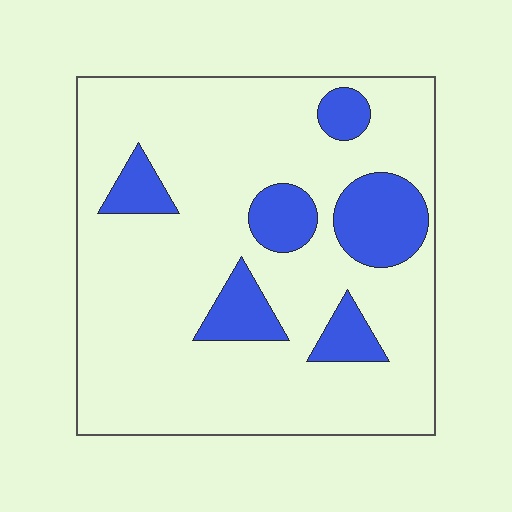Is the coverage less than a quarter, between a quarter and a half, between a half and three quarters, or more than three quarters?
Less than a quarter.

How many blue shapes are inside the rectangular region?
6.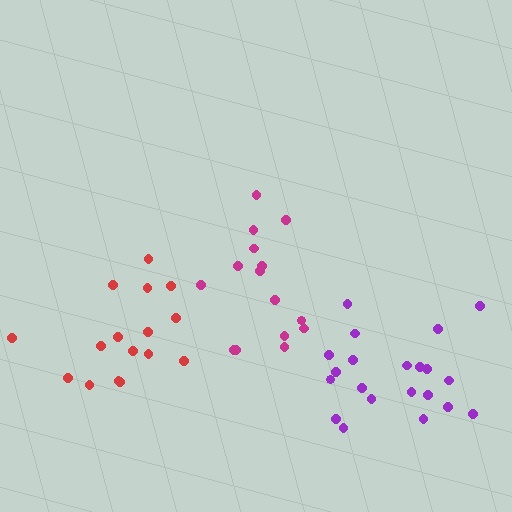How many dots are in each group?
Group 1: 16 dots, Group 2: 15 dots, Group 3: 21 dots (52 total).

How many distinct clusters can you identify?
There are 3 distinct clusters.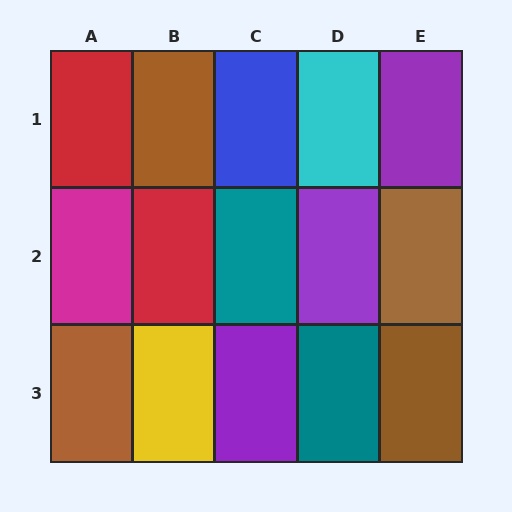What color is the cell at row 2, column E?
Brown.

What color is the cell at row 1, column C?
Blue.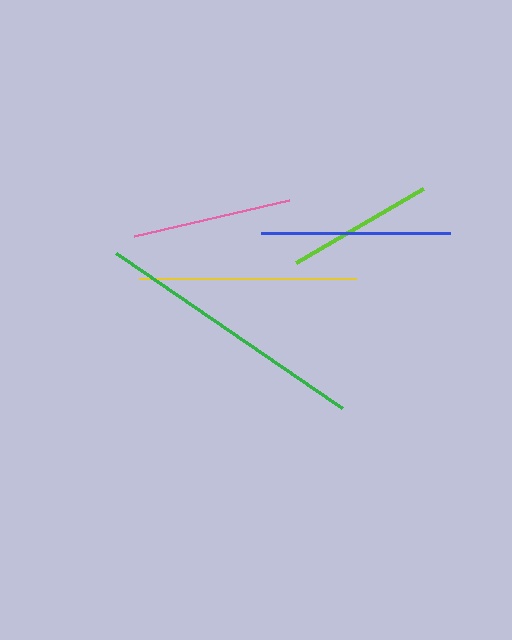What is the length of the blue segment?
The blue segment is approximately 189 pixels long.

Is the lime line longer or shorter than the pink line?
The pink line is longer than the lime line.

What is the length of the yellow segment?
The yellow segment is approximately 217 pixels long.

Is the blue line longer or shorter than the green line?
The green line is longer than the blue line.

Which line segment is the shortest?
The lime line is the shortest at approximately 146 pixels.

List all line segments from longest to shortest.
From longest to shortest: green, yellow, blue, pink, lime.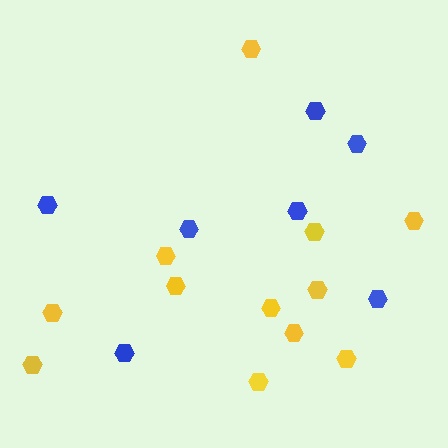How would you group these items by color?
There are 2 groups: one group of yellow hexagons (12) and one group of blue hexagons (7).